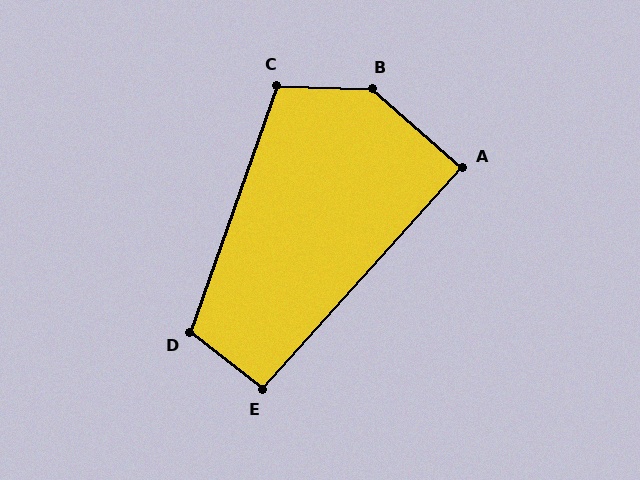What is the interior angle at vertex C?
Approximately 108 degrees (obtuse).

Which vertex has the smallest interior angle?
A, at approximately 89 degrees.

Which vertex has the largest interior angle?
B, at approximately 141 degrees.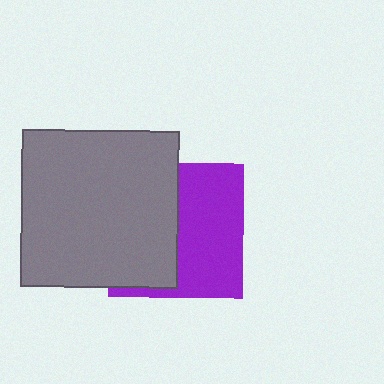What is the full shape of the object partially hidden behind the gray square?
The partially hidden object is a purple square.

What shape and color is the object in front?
The object in front is a gray square.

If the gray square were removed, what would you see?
You would see the complete purple square.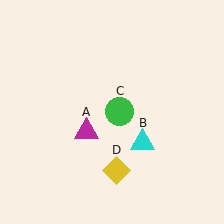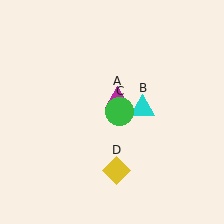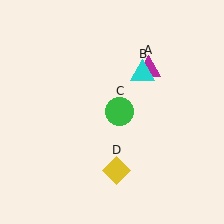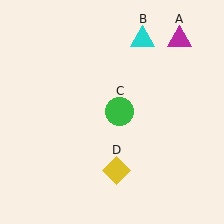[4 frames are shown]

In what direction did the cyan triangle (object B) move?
The cyan triangle (object B) moved up.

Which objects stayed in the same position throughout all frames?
Green circle (object C) and yellow diamond (object D) remained stationary.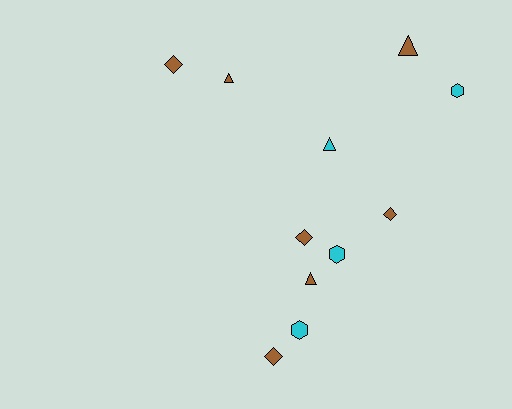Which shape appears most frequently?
Diamond, with 4 objects.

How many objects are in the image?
There are 11 objects.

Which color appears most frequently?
Brown, with 7 objects.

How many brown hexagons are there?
There are no brown hexagons.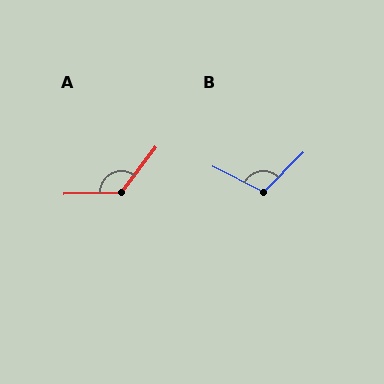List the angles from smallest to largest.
B (108°), A (129°).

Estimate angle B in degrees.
Approximately 108 degrees.